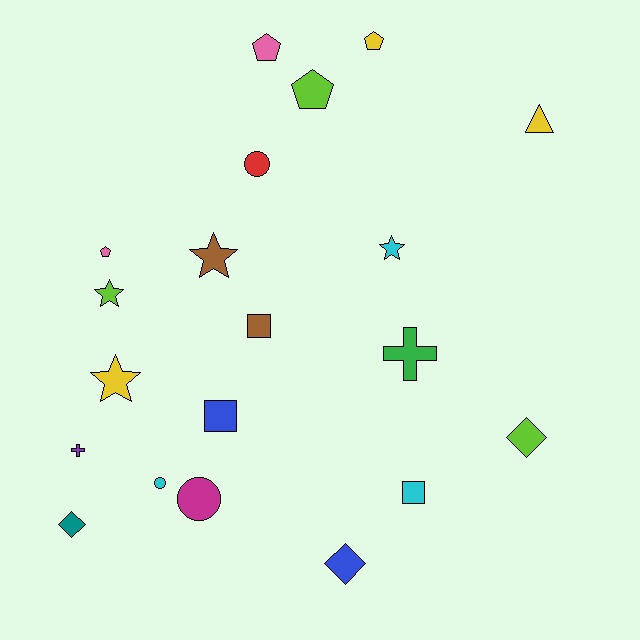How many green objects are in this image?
There is 1 green object.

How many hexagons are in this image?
There are no hexagons.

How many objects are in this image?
There are 20 objects.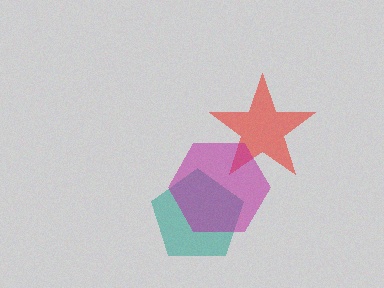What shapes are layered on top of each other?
The layered shapes are: a teal pentagon, a red star, a magenta hexagon.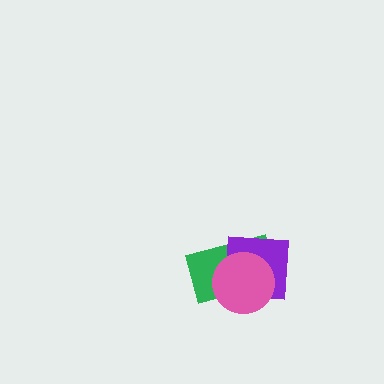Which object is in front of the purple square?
The pink circle is in front of the purple square.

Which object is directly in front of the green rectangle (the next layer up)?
The purple square is directly in front of the green rectangle.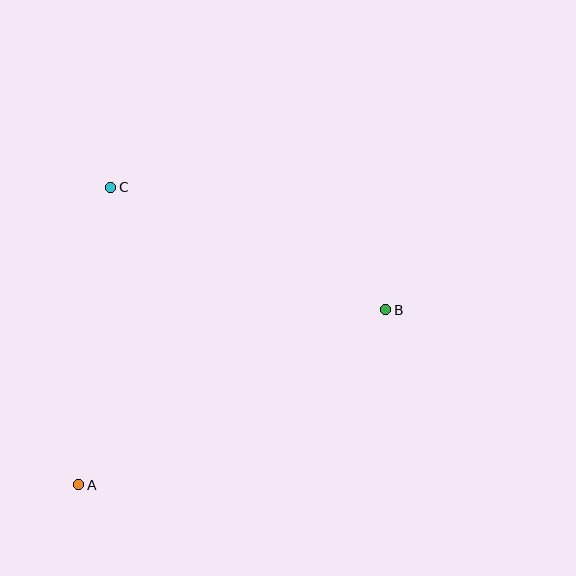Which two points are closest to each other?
Points A and C are closest to each other.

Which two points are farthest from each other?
Points A and B are farthest from each other.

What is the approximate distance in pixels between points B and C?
The distance between B and C is approximately 301 pixels.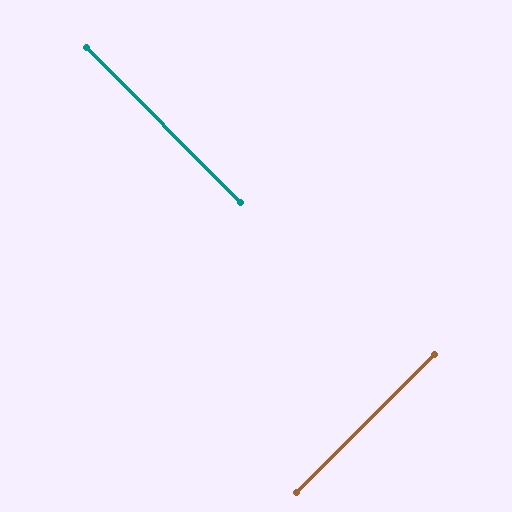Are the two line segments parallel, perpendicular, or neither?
Perpendicular — they meet at approximately 90°.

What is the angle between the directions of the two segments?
Approximately 90 degrees.